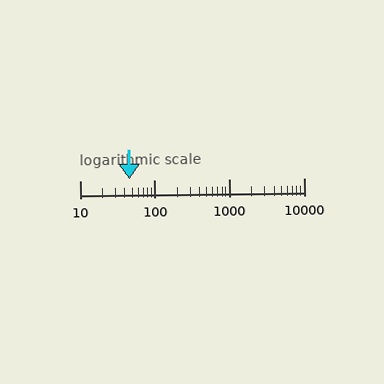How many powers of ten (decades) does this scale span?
The scale spans 3 decades, from 10 to 10000.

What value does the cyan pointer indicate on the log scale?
The pointer indicates approximately 46.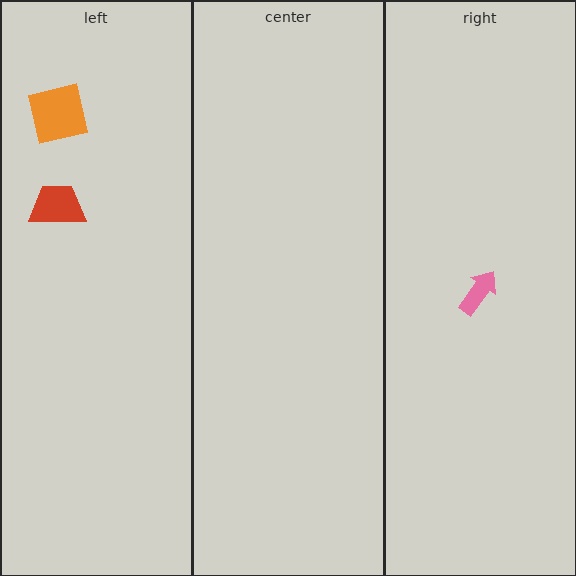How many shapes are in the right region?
1.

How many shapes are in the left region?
2.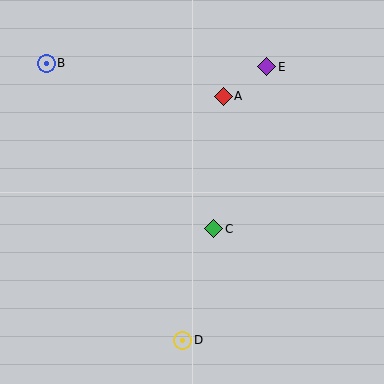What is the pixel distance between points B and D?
The distance between B and D is 309 pixels.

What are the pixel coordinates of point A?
Point A is at (223, 96).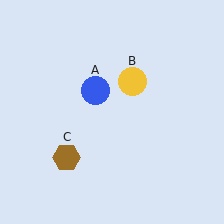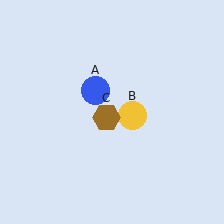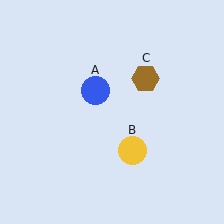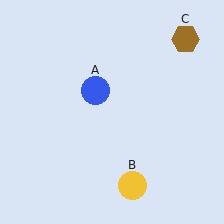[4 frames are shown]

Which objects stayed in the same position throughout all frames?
Blue circle (object A) remained stationary.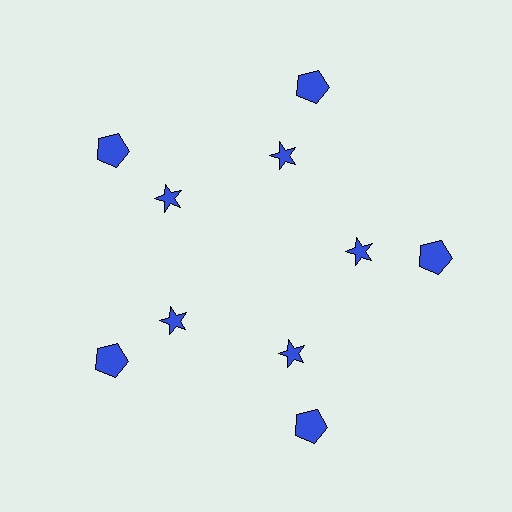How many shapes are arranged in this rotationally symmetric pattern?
There are 10 shapes, arranged in 5 groups of 2.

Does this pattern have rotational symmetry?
Yes, this pattern has 5-fold rotational symmetry. It looks the same after rotating 72 degrees around the center.